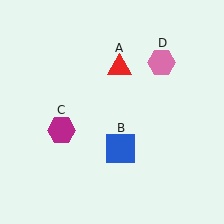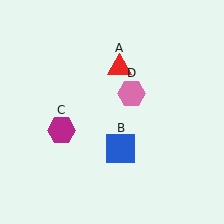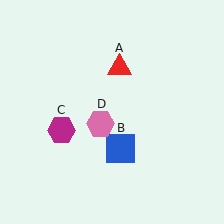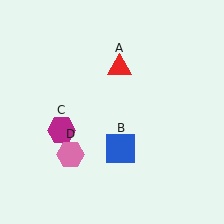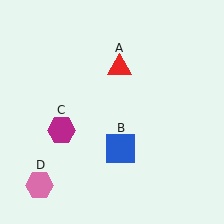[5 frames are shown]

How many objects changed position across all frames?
1 object changed position: pink hexagon (object D).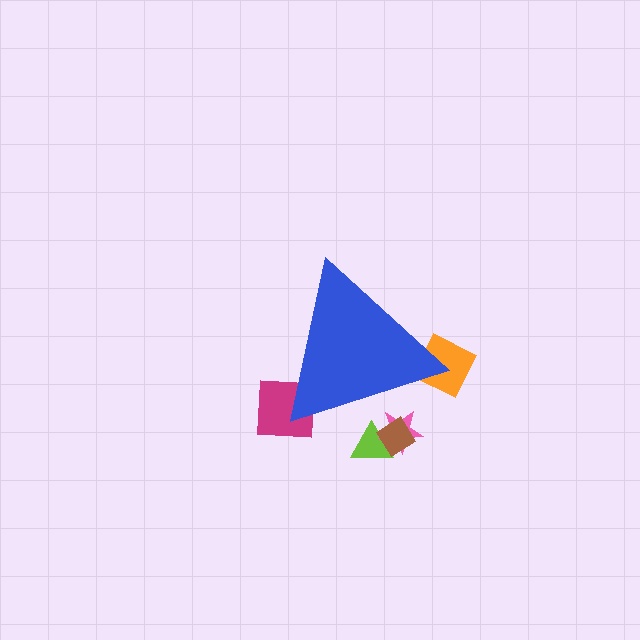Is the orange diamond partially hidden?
Yes, the orange diamond is partially hidden behind the blue triangle.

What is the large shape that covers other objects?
A blue triangle.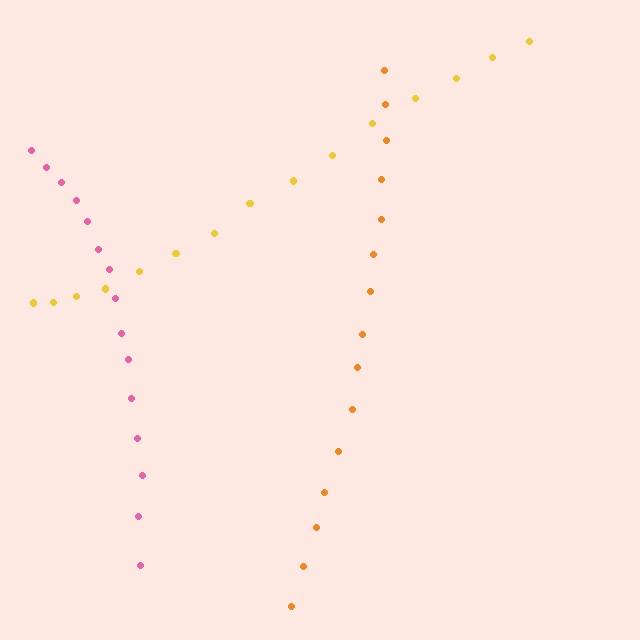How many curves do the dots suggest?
There are 3 distinct paths.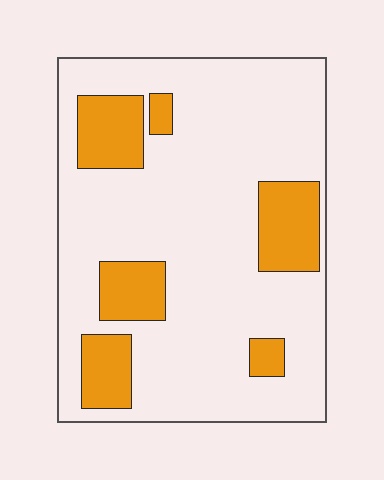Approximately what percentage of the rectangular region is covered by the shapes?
Approximately 20%.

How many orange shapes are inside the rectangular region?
6.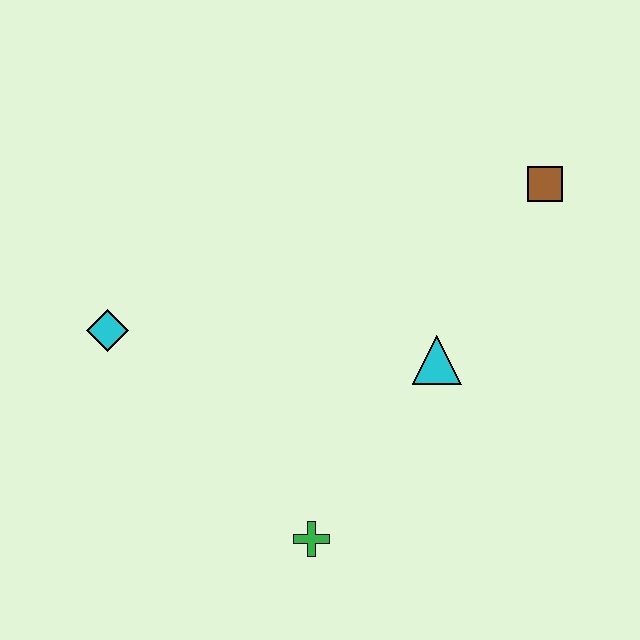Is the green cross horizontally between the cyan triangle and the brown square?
No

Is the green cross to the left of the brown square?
Yes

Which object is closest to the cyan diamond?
The green cross is closest to the cyan diamond.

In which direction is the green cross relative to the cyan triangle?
The green cross is below the cyan triangle.